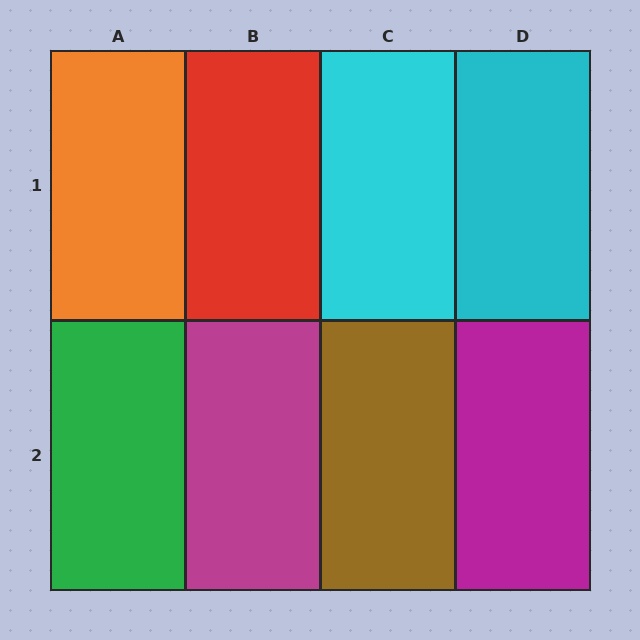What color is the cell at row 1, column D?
Cyan.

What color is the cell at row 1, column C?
Cyan.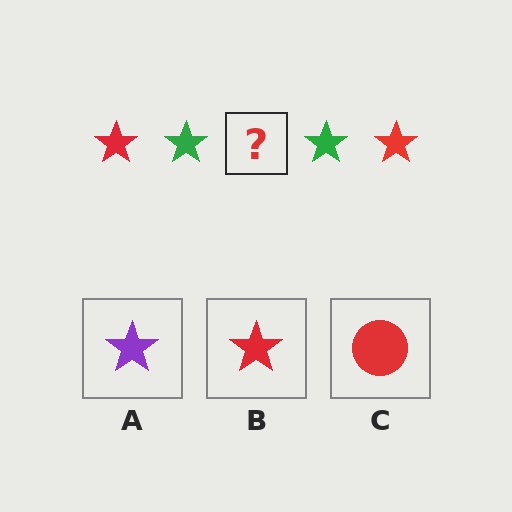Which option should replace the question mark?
Option B.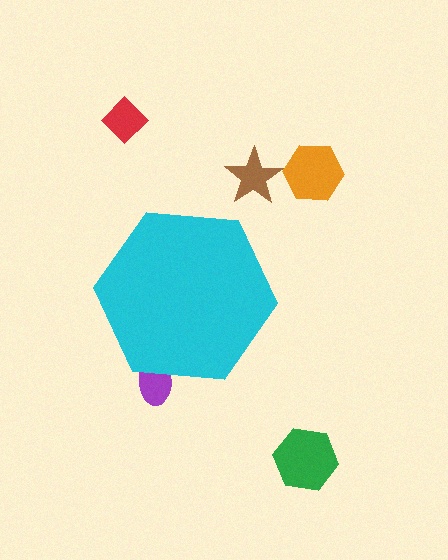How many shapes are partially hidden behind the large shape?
1 shape is partially hidden.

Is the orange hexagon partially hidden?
No, the orange hexagon is fully visible.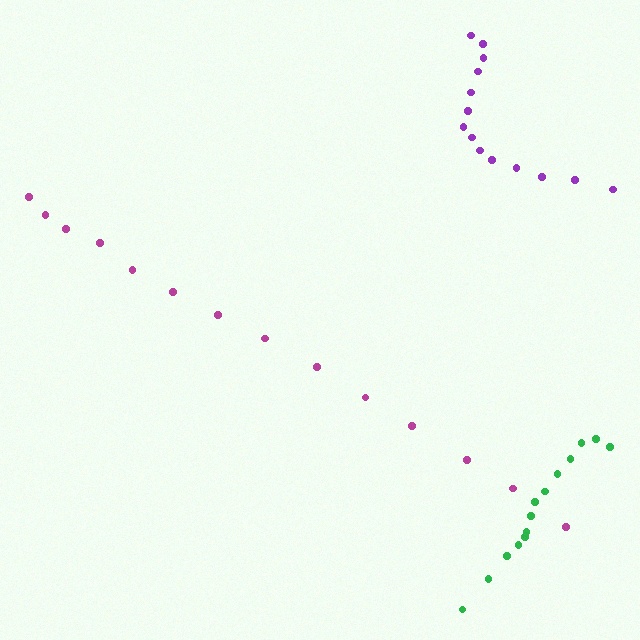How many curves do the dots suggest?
There are 3 distinct paths.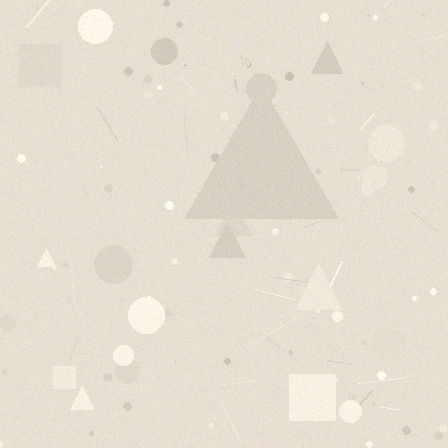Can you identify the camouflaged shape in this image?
The camouflaged shape is a triangle.